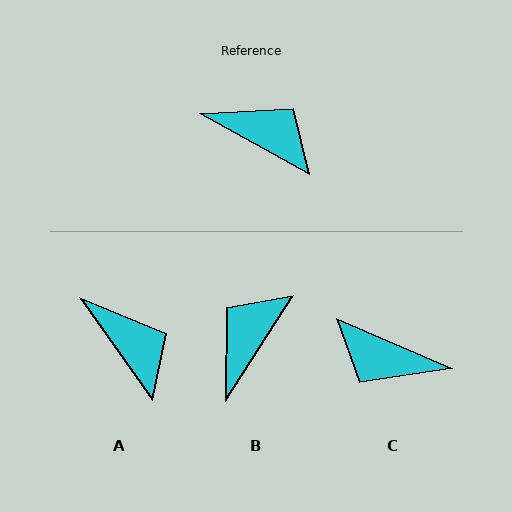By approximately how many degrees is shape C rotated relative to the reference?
Approximately 174 degrees clockwise.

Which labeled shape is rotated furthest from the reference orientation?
C, about 174 degrees away.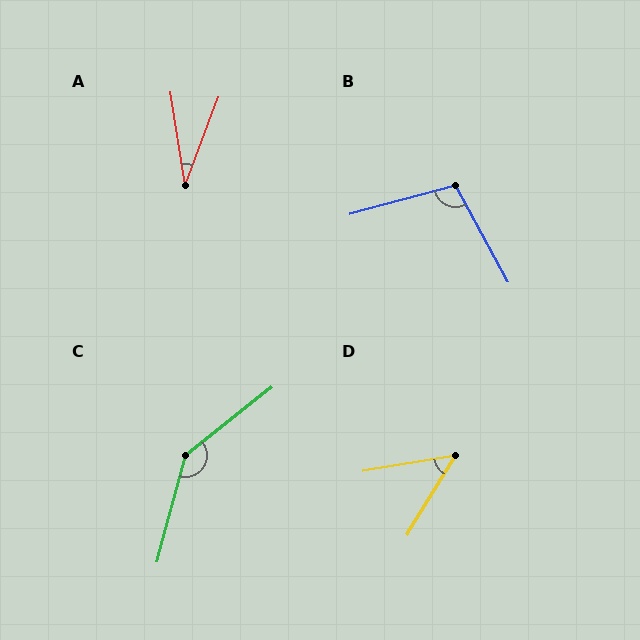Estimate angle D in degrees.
Approximately 49 degrees.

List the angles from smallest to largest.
A (29°), D (49°), B (103°), C (144°).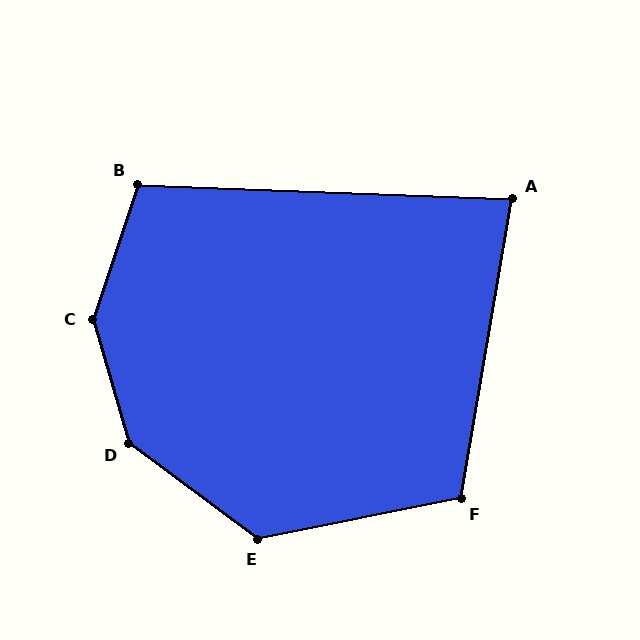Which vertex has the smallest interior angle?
A, at approximately 83 degrees.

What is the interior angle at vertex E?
Approximately 132 degrees (obtuse).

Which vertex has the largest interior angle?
C, at approximately 145 degrees.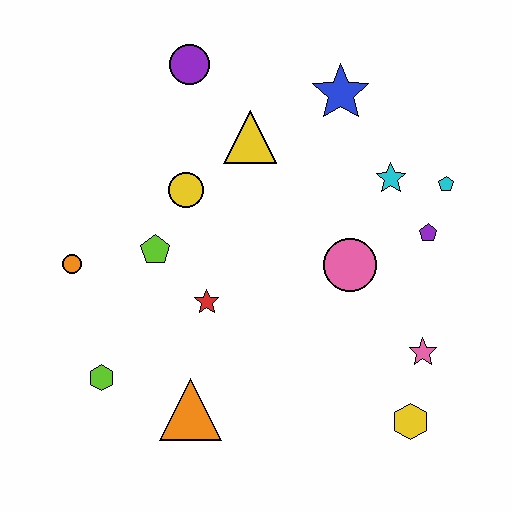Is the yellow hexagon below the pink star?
Yes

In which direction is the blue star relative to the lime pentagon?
The blue star is to the right of the lime pentagon.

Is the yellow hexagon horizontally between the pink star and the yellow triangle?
Yes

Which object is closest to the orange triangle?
The lime hexagon is closest to the orange triangle.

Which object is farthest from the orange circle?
The cyan pentagon is farthest from the orange circle.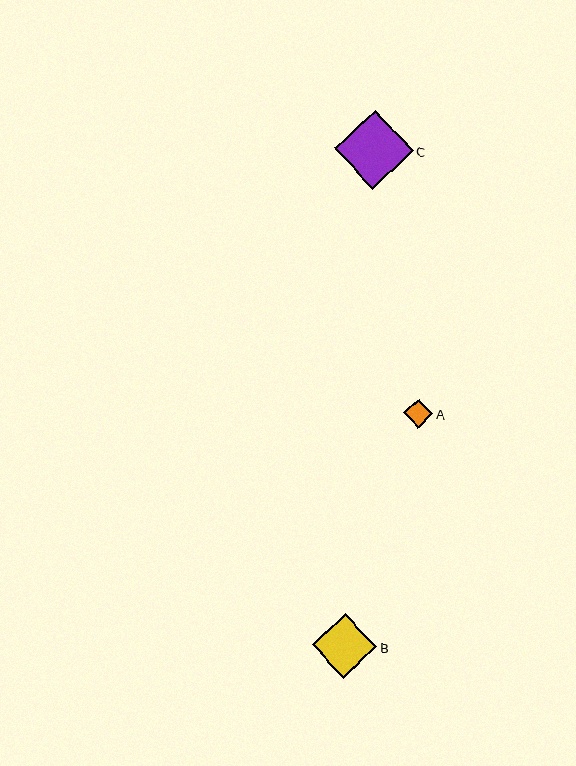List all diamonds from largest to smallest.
From largest to smallest: C, B, A.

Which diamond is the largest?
Diamond C is the largest with a size of approximately 79 pixels.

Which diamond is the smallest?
Diamond A is the smallest with a size of approximately 29 pixels.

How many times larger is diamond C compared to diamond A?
Diamond C is approximately 2.7 times the size of diamond A.